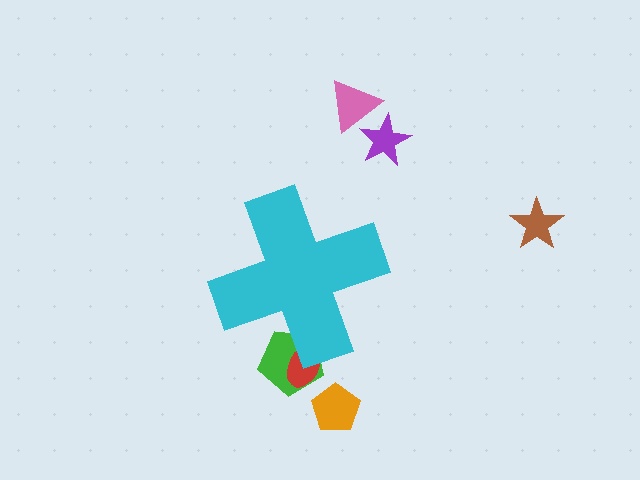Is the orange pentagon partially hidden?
No, the orange pentagon is fully visible.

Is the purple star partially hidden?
No, the purple star is fully visible.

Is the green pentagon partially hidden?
Yes, the green pentagon is partially hidden behind the cyan cross.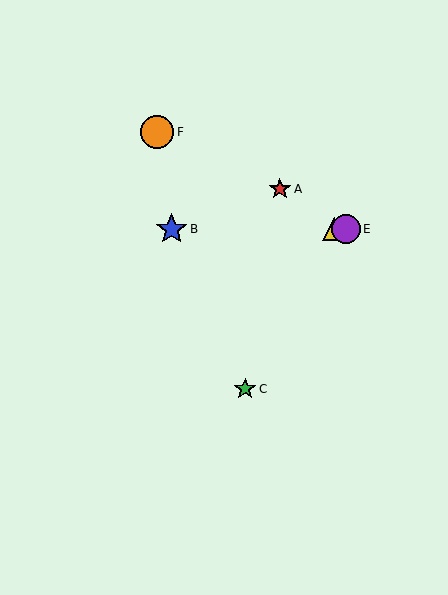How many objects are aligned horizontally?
3 objects (B, D, E) are aligned horizontally.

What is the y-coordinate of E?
Object E is at y≈229.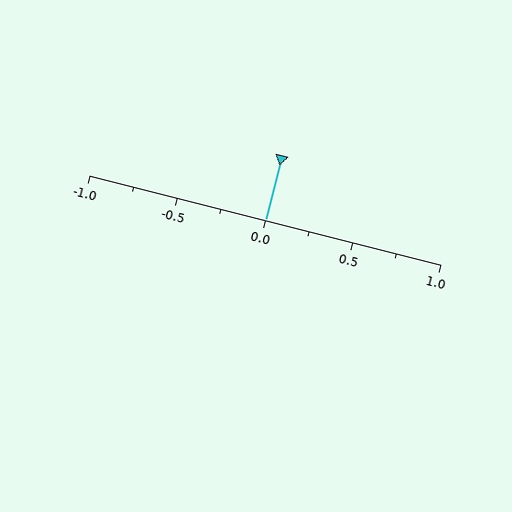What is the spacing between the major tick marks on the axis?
The major ticks are spaced 0.5 apart.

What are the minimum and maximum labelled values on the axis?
The axis runs from -1.0 to 1.0.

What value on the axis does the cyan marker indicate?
The marker indicates approximately 0.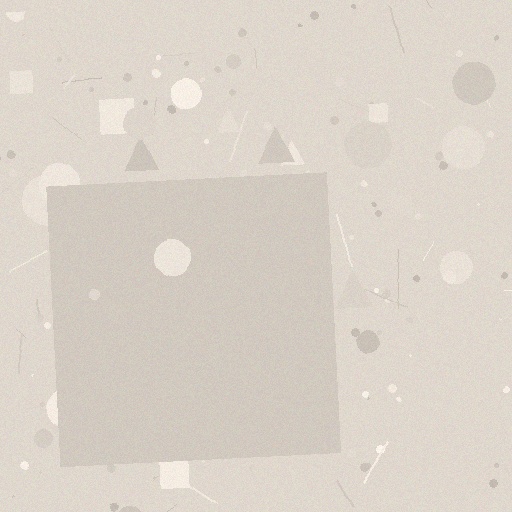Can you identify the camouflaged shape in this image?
The camouflaged shape is a square.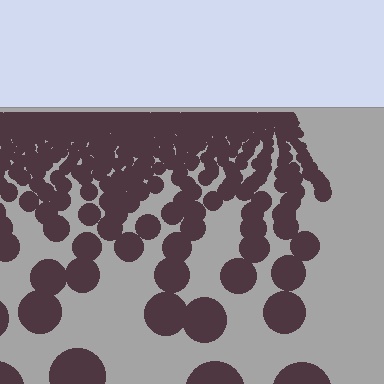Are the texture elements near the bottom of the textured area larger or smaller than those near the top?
Larger. Near the bottom, elements are closer to the viewer and appear at a bigger on-screen size.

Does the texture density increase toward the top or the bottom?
Density increases toward the top.